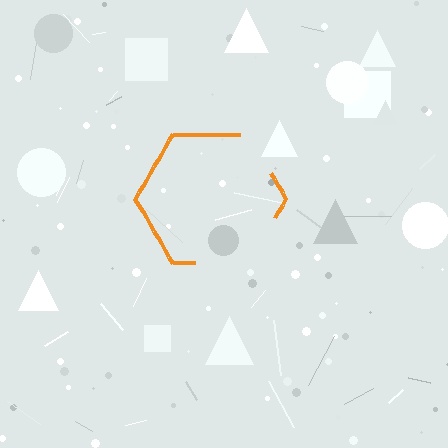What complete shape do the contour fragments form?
The contour fragments form a hexagon.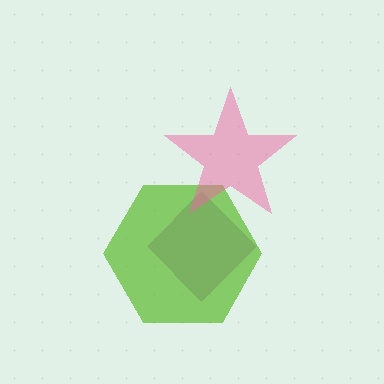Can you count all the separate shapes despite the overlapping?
Yes, there are 3 separate shapes.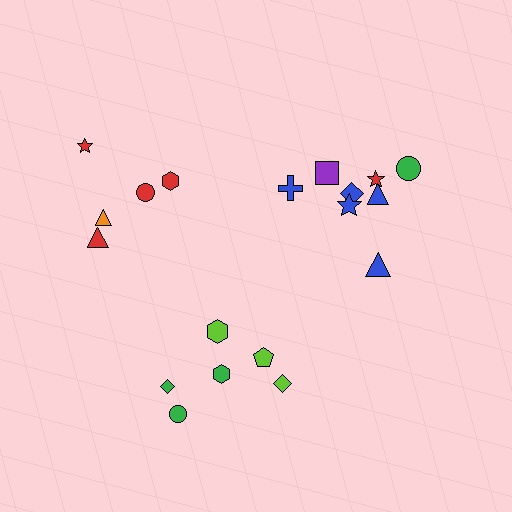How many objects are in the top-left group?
There are 5 objects.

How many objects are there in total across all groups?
There are 19 objects.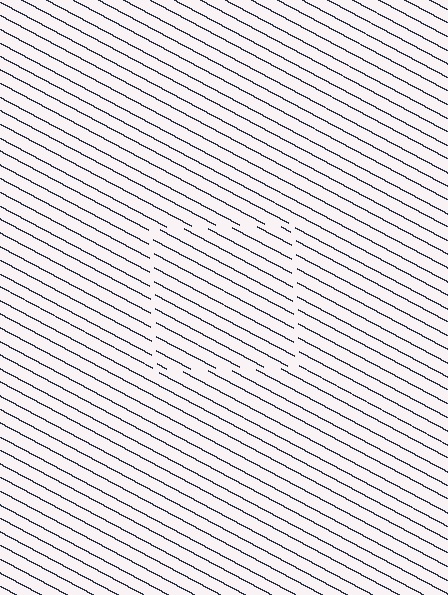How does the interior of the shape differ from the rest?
The interior of the shape contains the same grating, shifted by half a period — the contour is defined by the phase discontinuity where line-ends from the inner and outer gratings abut.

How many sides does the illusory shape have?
4 sides — the line-ends trace a square.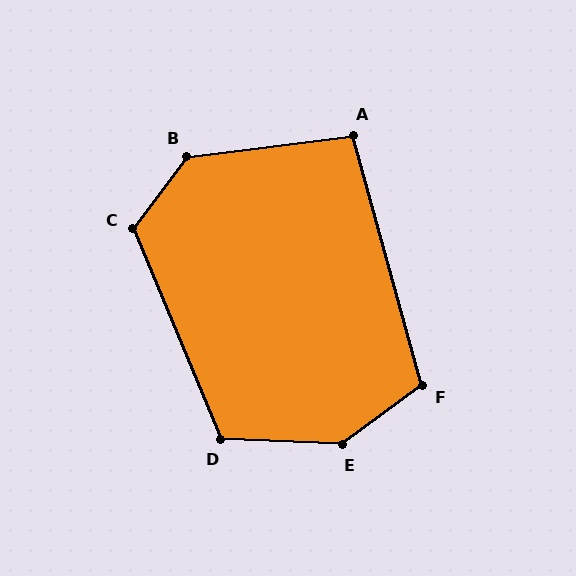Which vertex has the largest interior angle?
E, at approximately 141 degrees.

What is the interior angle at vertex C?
Approximately 121 degrees (obtuse).